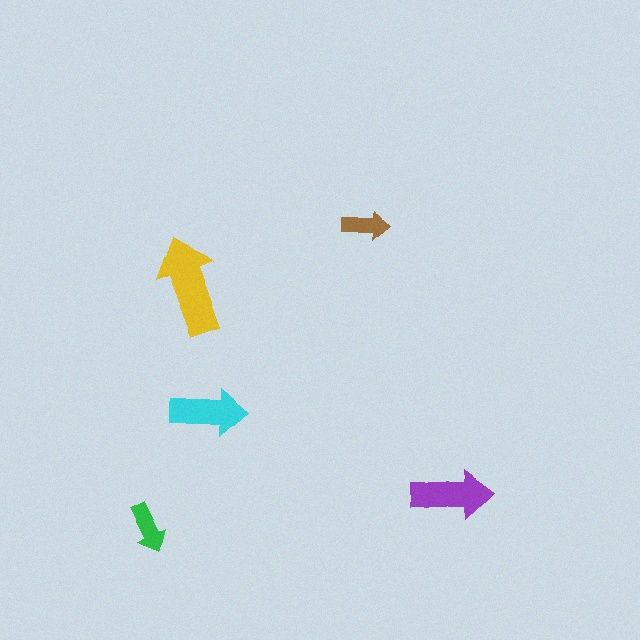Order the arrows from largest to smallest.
the yellow one, the purple one, the cyan one, the green one, the brown one.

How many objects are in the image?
There are 5 objects in the image.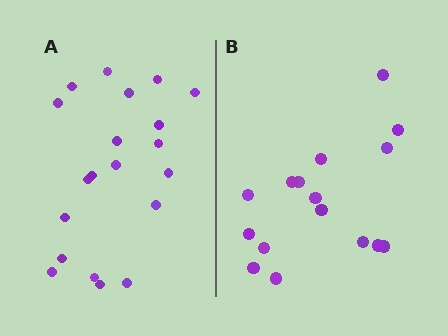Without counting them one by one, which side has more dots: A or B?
Region A (the left region) has more dots.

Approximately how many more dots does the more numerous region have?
Region A has about 4 more dots than region B.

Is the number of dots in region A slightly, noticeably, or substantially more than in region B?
Region A has noticeably more, but not dramatically so. The ratio is roughly 1.2 to 1.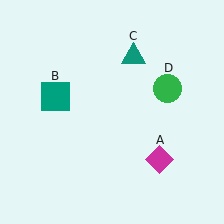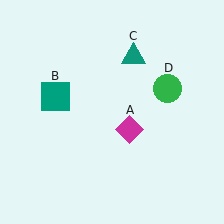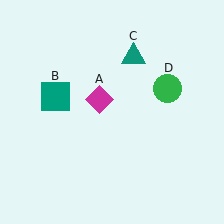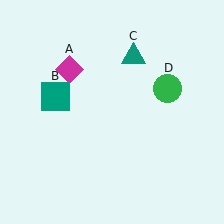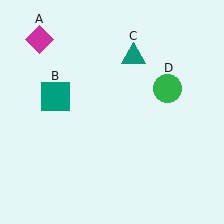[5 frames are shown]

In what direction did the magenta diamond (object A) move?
The magenta diamond (object A) moved up and to the left.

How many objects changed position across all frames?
1 object changed position: magenta diamond (object A).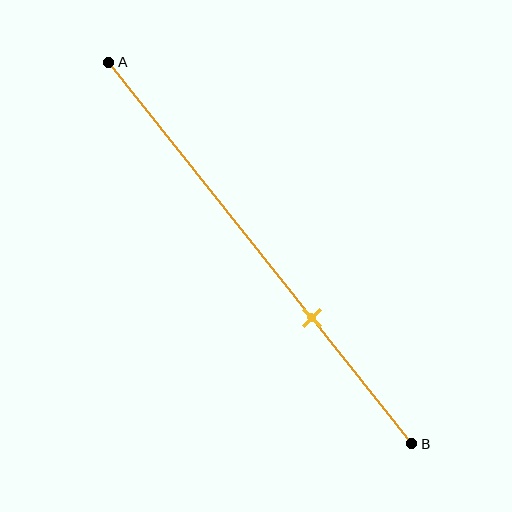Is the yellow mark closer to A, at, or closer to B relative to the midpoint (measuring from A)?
The yellow mark is closer to point B than the midpoint of segment AB.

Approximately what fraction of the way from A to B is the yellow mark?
The yellow mark is approximately 65% of the way from A to B.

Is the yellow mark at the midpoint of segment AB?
No, the mark is at about 65% from A, not at the 50% midpoint.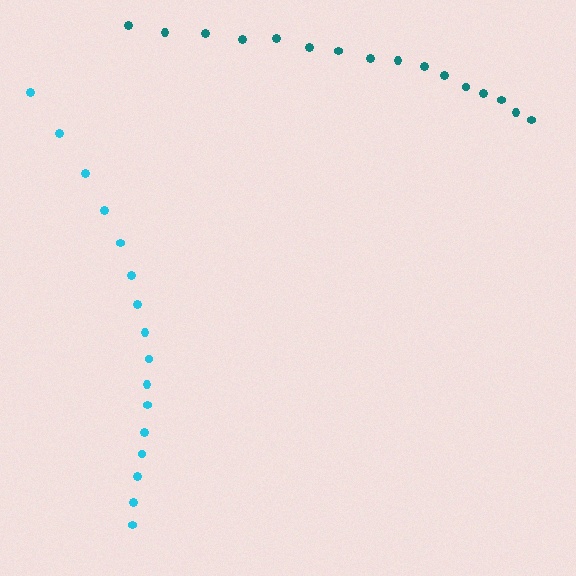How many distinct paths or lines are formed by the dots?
There are 2 distinct paths.